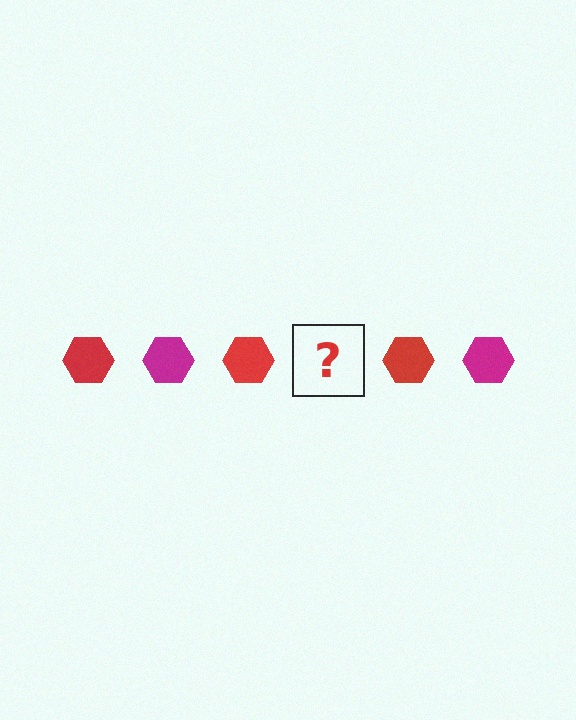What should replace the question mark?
The question mark should be replaced with a magenta hexagon.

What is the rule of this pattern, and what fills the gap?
The rule is that the pattern cycles through red, magenta hexagons. The gap should be filled with a magenta hexagon.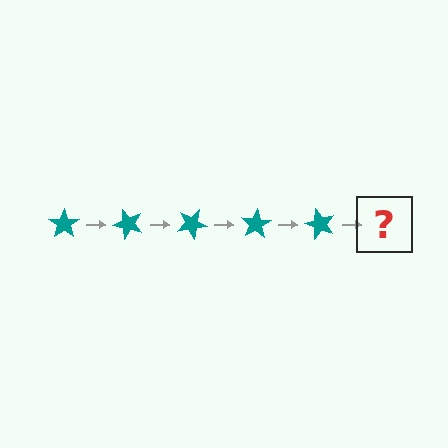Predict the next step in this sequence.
The next step is a teal star rotated 250 degrees.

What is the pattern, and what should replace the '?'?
The pattern is that the star rotates 50 degrees each step. The '?' should be a teal star rotated 250 degrees.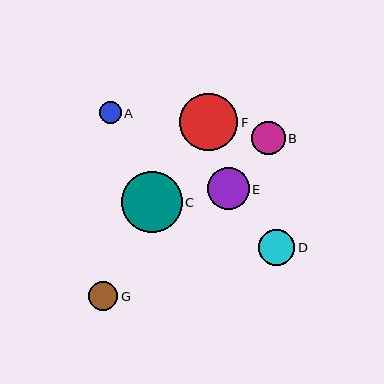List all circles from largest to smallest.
From largest to smallest: C, F, E, D, B, G, A.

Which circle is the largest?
Circle C is the largest with a size of approximately 60 pixels.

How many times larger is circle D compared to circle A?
Circle D is approximately 1.6 times the size of circle A.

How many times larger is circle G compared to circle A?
Circle G is approximately 1.3 times the size of circle A.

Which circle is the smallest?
Circle A is the smallest with a size of approximately 22 pixels.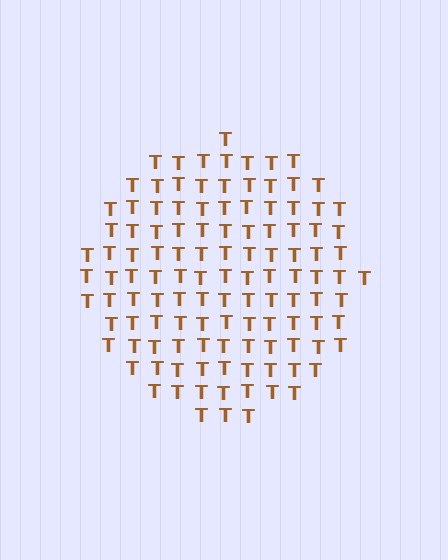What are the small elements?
The small elements are letter T's.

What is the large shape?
The large shape is a circle.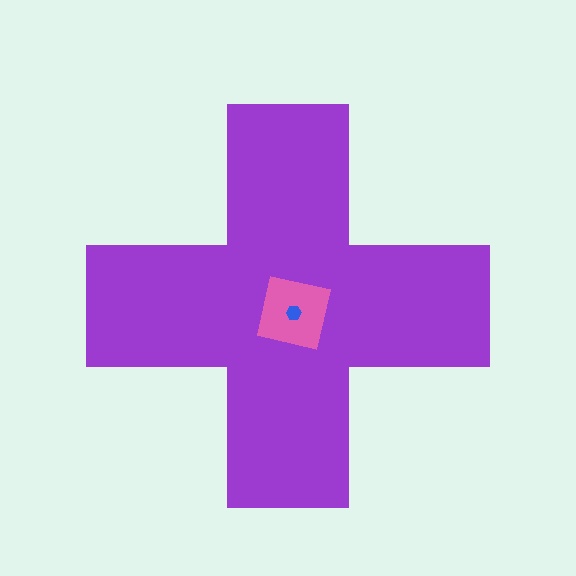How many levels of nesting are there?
3.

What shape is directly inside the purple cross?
The pink square.